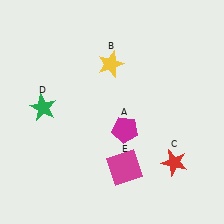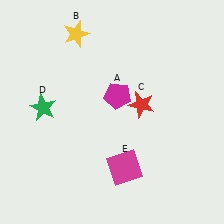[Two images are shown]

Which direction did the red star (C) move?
The red star (C) moved up.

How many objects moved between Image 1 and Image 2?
3 objects moved between the two images.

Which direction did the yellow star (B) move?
The yellow star (B) moved left.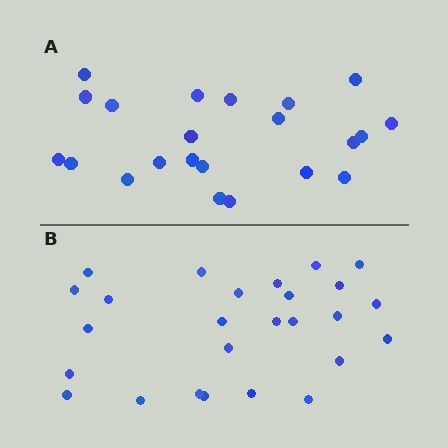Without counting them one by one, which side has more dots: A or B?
Region B (the bottom region) has more dots.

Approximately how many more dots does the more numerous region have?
Region B has about 4 more dots than region A.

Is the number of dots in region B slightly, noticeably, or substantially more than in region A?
Region B has only slightly more — the two regions are fairly close. The ratio is roughly 1.2 to 1.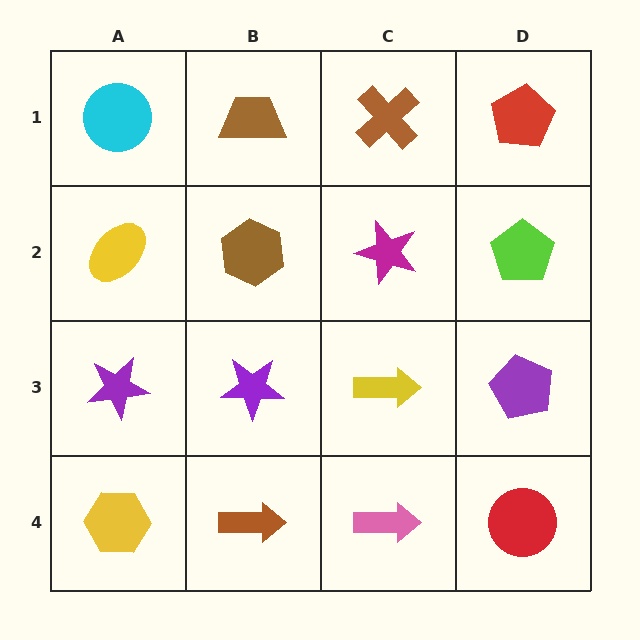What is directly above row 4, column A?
A purple star.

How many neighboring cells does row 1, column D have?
2.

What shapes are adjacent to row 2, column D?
A red pentagon (row 1, column D), a purple pentagon (row 3, column D), a magenta star (row 2, column C).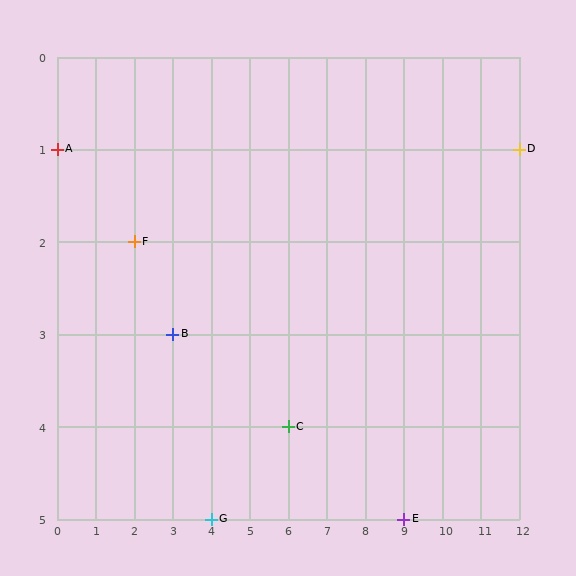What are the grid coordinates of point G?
Point G is at grid coordinates (4, 5).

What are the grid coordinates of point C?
Point C is at grid coordinates (6, 4).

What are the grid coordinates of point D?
Point D is at grid coordinates (12, 1).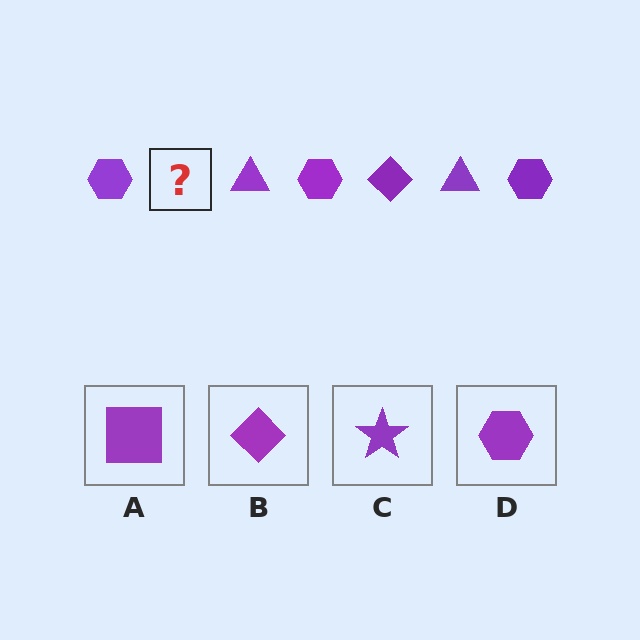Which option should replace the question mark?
Option B.